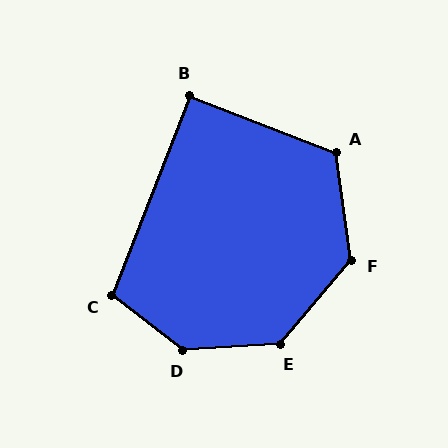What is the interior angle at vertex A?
Approximately 119 degrees (obtuse).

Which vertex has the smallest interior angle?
B, at approximately 90 degrees.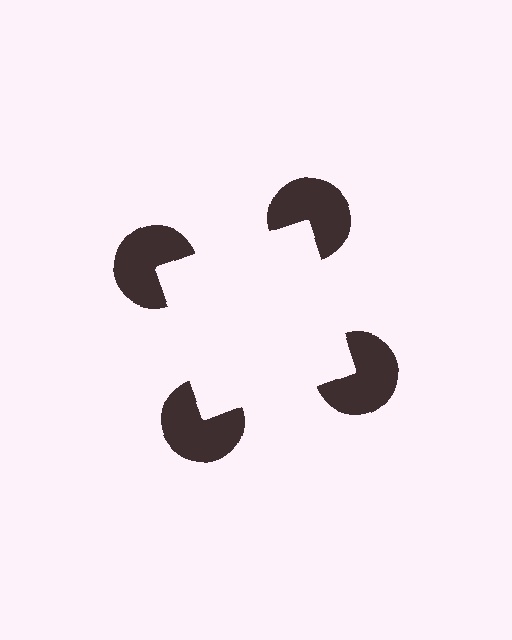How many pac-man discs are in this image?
There are 4 — one at each vertex of the illusory square.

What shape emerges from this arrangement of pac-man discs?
An illusory square — its edges are inferred from the aligned wedge cuts in the pac-man discs, not physically drawn.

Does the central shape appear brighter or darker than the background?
It typically appears slightly brighter than the background, even though no actual brightness change is drawn.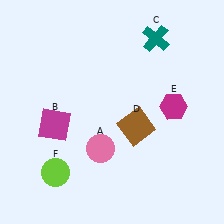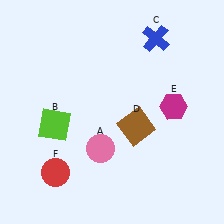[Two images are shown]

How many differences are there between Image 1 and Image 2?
There are 3 differences between the two images.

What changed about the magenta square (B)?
In Image 1, B is magenta. In Image 2, it changed to lime.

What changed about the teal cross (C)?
In Image 1, C is teal. In Image 2, it changed to blue.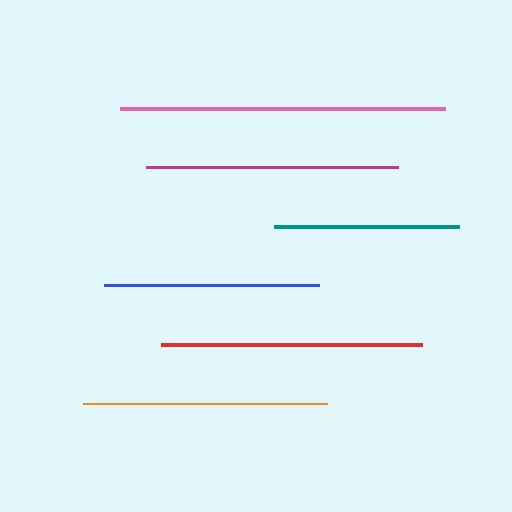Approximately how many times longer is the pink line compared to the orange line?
The pink line is approximately 1.3 times the length of the orange line.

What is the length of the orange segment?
The orange segment is approximately 244 pixels long.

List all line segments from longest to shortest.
From longest to shortest: pink, red, magenta, orange, blue, teal.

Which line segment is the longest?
The pink line is the longest at approximately 325 pixels.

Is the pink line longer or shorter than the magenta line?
The pink line is longer than the magenta line.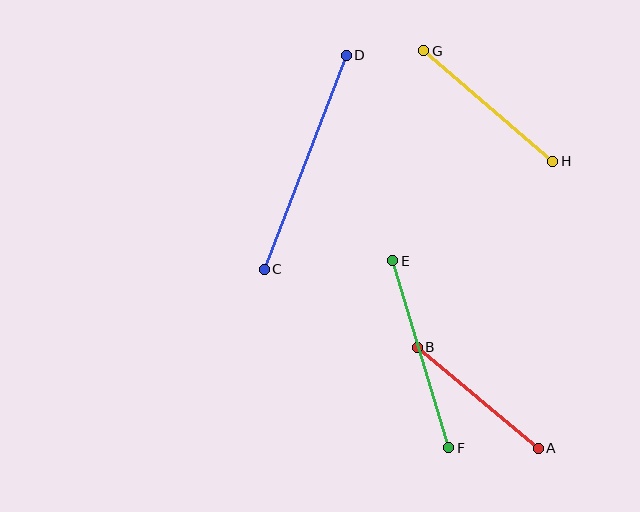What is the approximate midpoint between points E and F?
The midpoint is at approximately (421, 354) pixels.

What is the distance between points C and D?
The distance is approximately 229 pixels.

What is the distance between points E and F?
The distance is approximately 195 pixels.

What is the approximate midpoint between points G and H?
The midpoint is at approximately (488, 106) pixels.